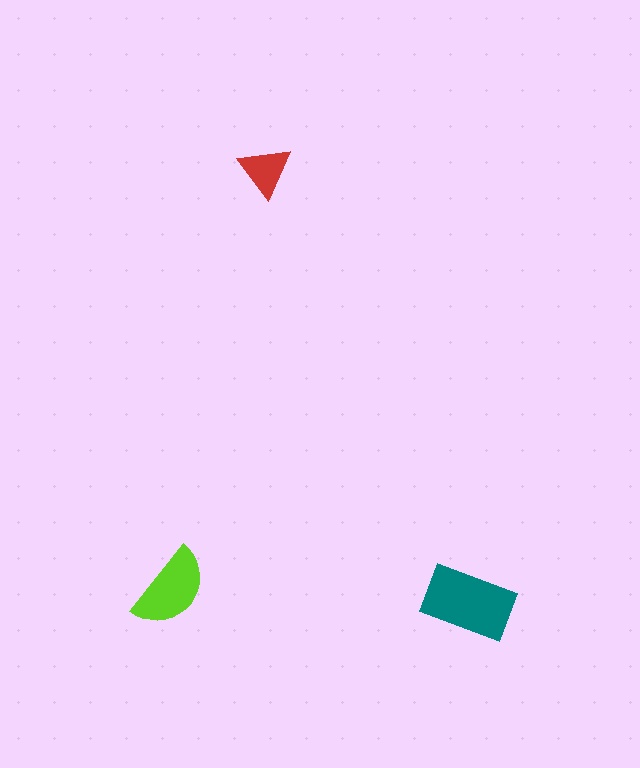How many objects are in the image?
There are 3 objects in the image.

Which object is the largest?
The teal rectangle.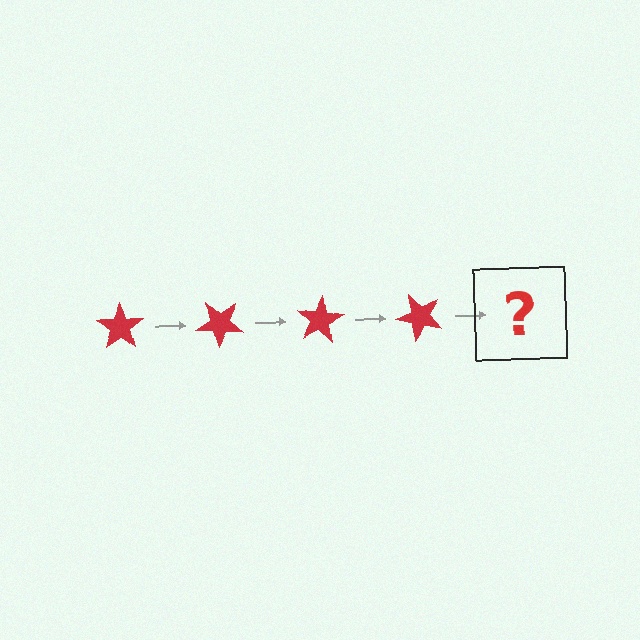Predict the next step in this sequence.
The next step is a red star rotated 160 degrees.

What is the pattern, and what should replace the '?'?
The pattern is that the star rotates 40 degrees each step. The '?' should be a red star rotated 160 degrees.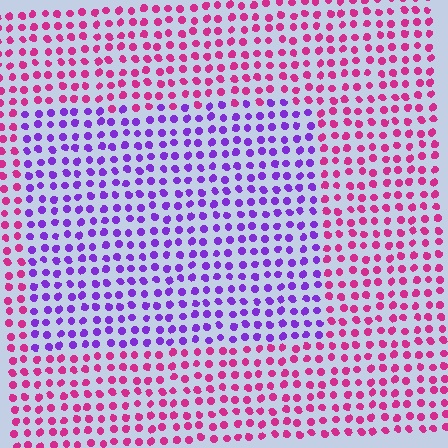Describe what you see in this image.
The image is filled with small magenta elements in a uniform arrangement. A rectangle-shaped region is visible where the elements are tinted to a slightly different hue, forming a subtle color boundary.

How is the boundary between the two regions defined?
The boundary is defined purely by a slight shift in hue (about 54 degrees). Spacing, size, and orientation are identical on both sides.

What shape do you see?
I see a rectangle.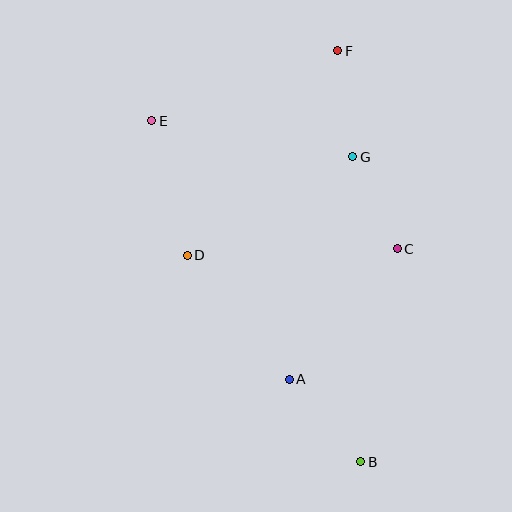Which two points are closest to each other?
Points C and G are closest to each other.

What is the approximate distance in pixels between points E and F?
The distance between E and F is approximately 199 pixels.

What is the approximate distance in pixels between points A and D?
The distance between A and D is approximately 161 pixels.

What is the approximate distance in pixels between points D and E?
The distance between D and E is approximately 139 pixels.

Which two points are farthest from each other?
Points B and F are farthest from each other.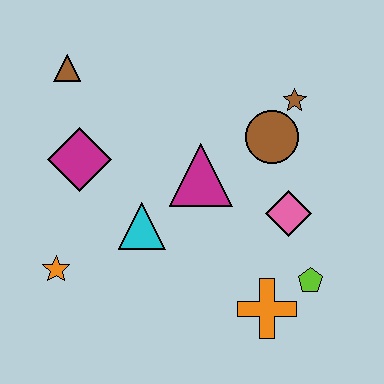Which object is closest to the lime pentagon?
The orange cross is closest to the lime pentagon.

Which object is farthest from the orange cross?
The brown triangle is farthest from the orange cross.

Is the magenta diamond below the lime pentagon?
No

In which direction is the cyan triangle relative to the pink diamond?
The cyan triangle is to the left of the pink diamond.